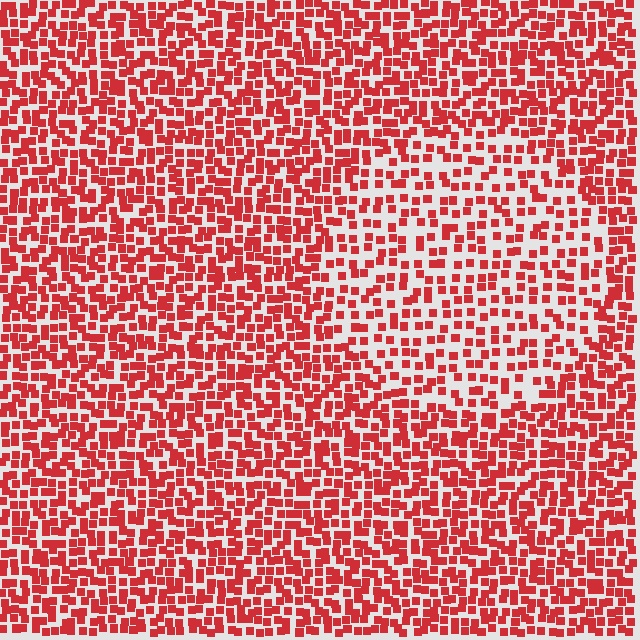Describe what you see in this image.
The image contains small red elements arranged at two different densities. A circle-shaped region is visible where the elements are less densely packed than the surrounding area.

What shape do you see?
I see a circle.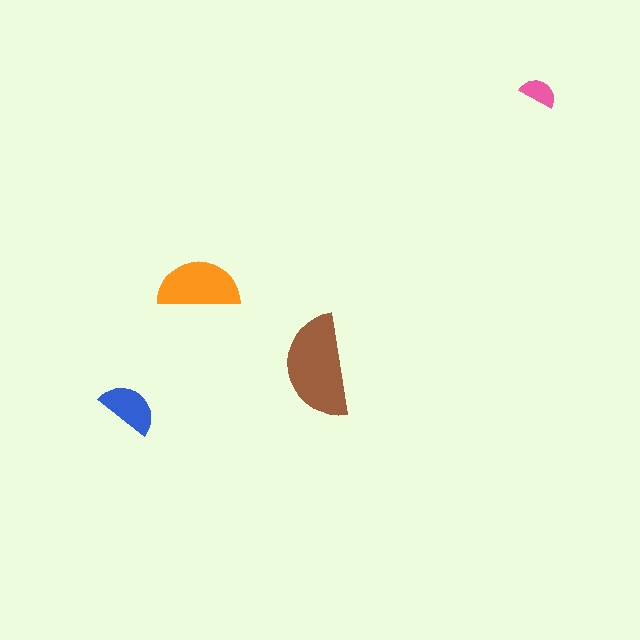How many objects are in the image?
There are 4 objects in the image.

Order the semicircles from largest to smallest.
the brown one, the orange one, the blue one, the pink one.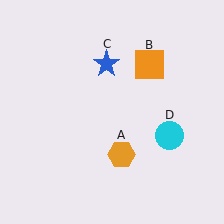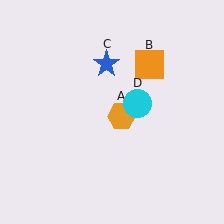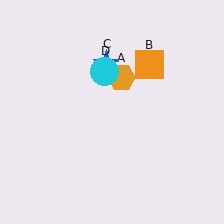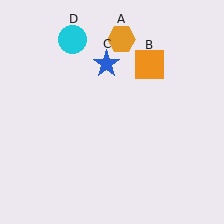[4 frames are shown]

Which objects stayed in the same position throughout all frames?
Orange square (object B) and blue star (object C) remained stationary.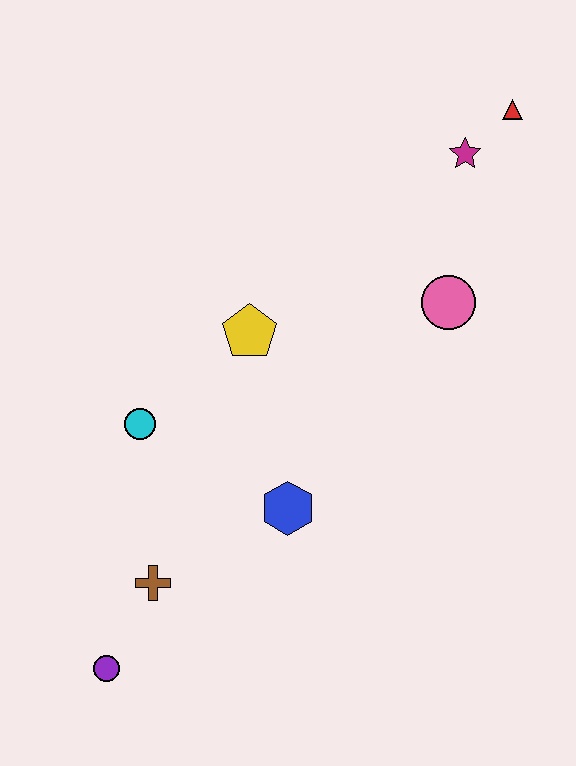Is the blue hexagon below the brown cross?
No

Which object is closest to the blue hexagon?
The brown cross is closest to the blue hexagon.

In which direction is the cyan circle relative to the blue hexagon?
The cyan circle is to the left of the blue hexagon.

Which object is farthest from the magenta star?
The purple circle is farthest from the magenta star.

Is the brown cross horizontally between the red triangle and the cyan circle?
Yes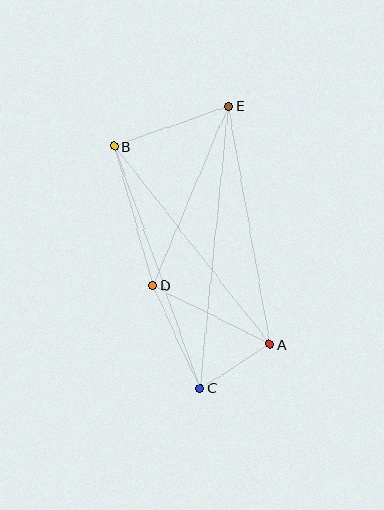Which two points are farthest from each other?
Points C and E are farthest from each other.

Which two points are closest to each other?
Points A and C are closest to each other.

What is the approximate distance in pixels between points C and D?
The distance between C and D is approximately 113 pixels.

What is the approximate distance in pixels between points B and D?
The distance between B and D is approximately 145 pixels.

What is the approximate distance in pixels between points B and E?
The distance between B and E is approximately 121 pixels.